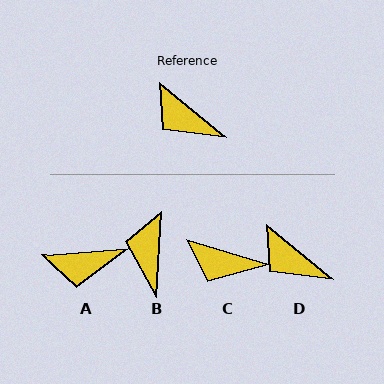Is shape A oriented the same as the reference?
No, it is off by about 44 degrees.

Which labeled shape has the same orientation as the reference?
D.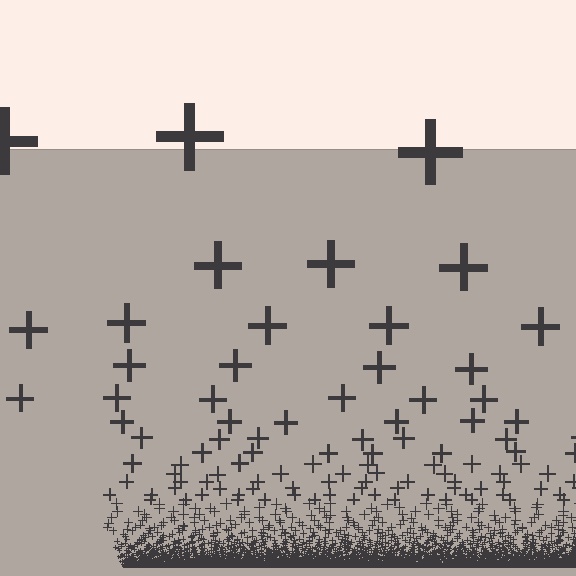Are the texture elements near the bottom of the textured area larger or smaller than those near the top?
Smaller. The gradient is inverted — elements near the bottom are smaller and denser.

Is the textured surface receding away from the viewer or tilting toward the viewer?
The surface appears to tilt toward the viewer. Texture elements get larger and sparser toward the top.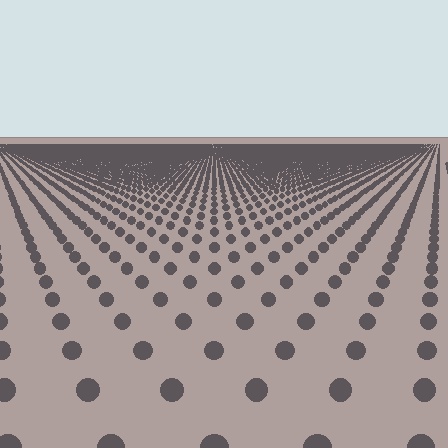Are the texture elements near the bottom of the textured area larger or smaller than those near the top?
Larger. Near the bottom, elements are closer to the viewer and appear at a bigger on-screen size.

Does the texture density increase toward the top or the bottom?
Density increases toward the top.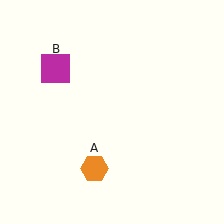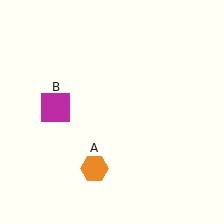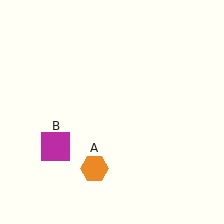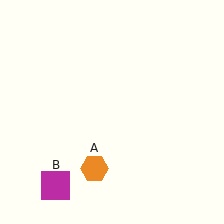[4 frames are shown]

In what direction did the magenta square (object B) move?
The magenta square (object B) moved down.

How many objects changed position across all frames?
1 object changed position: magenta square (object B).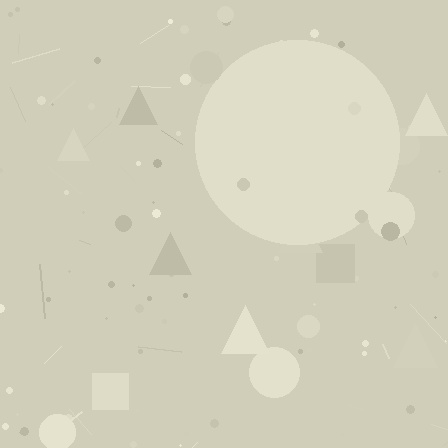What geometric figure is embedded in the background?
A circle is embedded in the background.